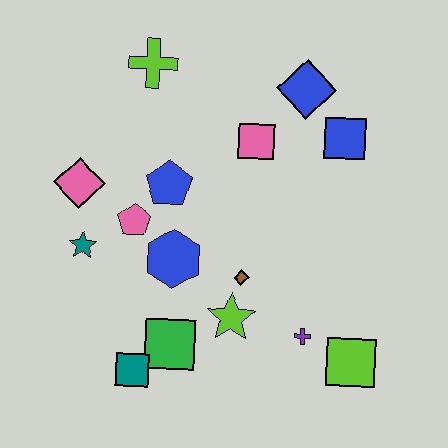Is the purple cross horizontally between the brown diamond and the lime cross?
No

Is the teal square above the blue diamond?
No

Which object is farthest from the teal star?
The lime square is farthest from the teal star.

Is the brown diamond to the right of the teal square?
Yes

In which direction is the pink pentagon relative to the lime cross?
The pink pentagon is below the lime cross.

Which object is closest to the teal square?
The green square is closest to the teal square.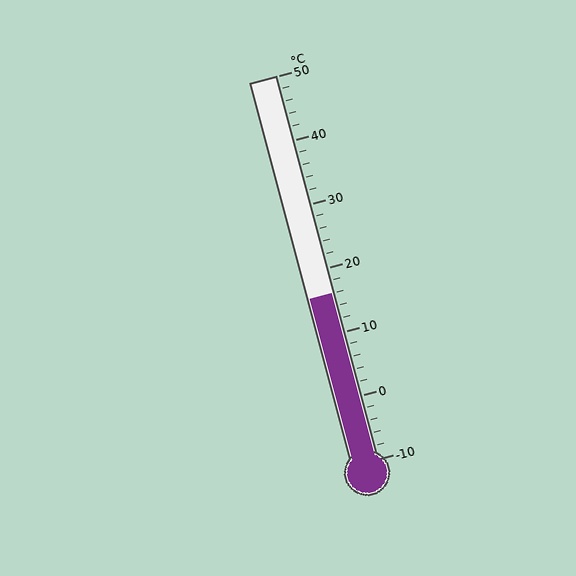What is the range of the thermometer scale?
The thermometer scale ranges from -10°C to 50°C.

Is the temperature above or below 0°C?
The temperature is above 0°C.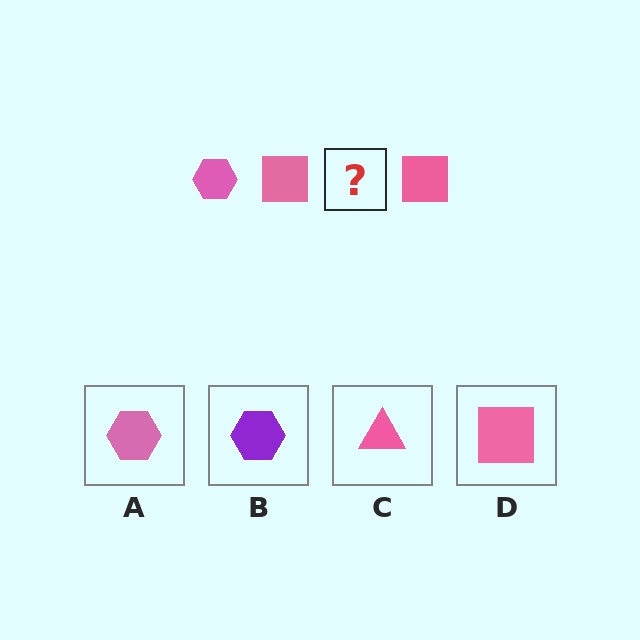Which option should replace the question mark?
Option A.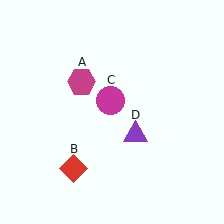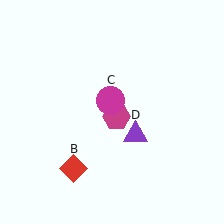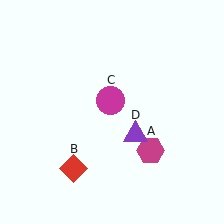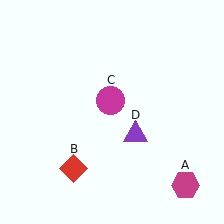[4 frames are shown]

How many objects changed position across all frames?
1 object changed position: magenta hexagon (object A).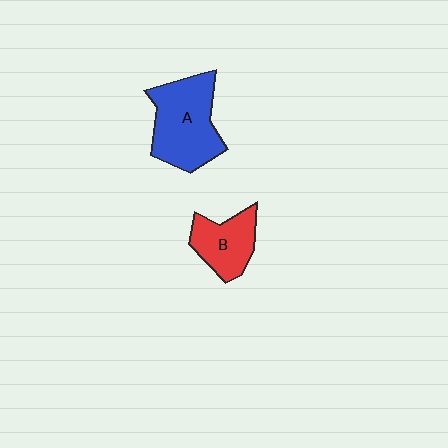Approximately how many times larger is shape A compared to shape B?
Approximately 1.6 times.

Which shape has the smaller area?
Shape B (red).